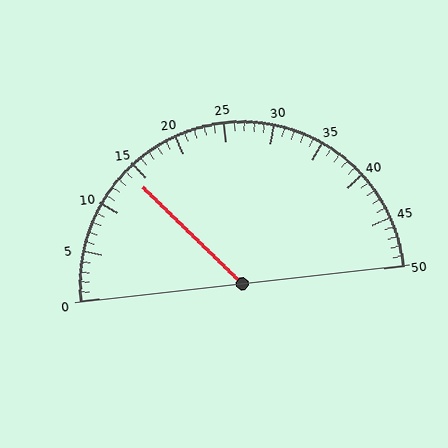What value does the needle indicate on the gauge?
The needle indicates approximately 14.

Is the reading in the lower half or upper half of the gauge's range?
The reading is in the lower half of the range (0 to 50).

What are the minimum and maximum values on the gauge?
The gauge ranges from 0 to 50.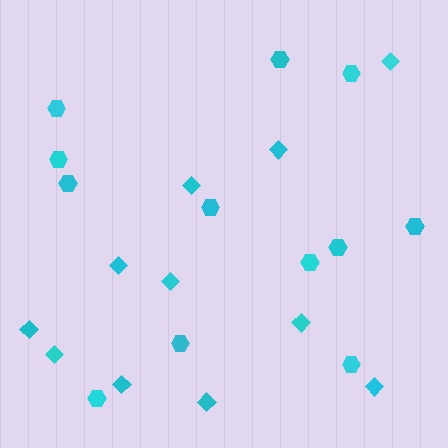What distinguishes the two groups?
There are 2 groups: one group of diamonds (11) and one group of hexagons (12).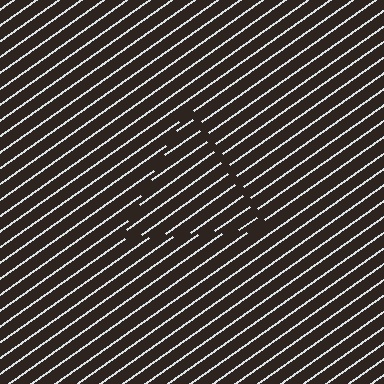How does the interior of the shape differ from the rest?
The interior of the shape contains the same grating, shifted by half a period — the contour is defined by the phase discontinuity where line-ends from the inner and outer gratings abut.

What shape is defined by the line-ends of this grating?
An illusory triangle. The interior of the shape contains the same grating, shifted by half a period — the contour is defined by the phase discontinuity where line-ends from the inner and outer gratings abut.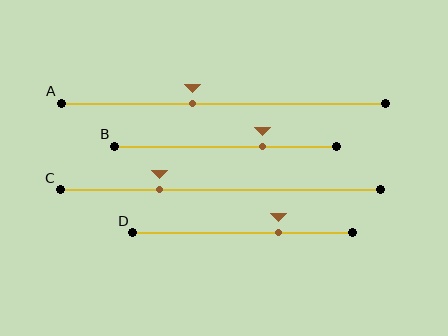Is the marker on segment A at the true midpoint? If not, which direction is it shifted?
No, the marker on segment A is shifted to the left by about 9% of the segment length.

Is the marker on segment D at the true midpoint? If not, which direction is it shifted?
No, the marker on segment D is shifted to the right by about 17% of the segment length.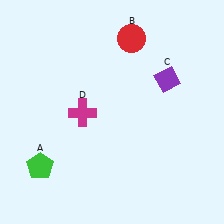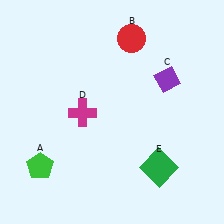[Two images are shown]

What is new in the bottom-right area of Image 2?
A green square (E) was added in the bottom-right area of Image 2.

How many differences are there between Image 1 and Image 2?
There is 1 difference between the two images.